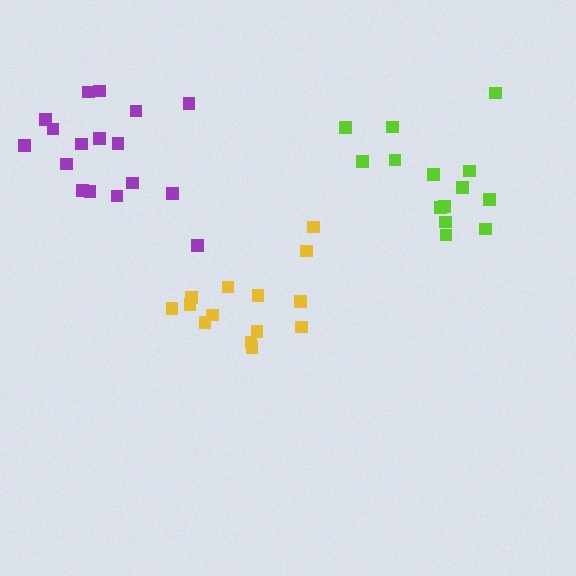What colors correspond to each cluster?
The clusters are colored: lime, yellow, purple.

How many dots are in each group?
Group 1: 14 dots, Group 2: 14 dots, Group 3: 17 dots (45 total).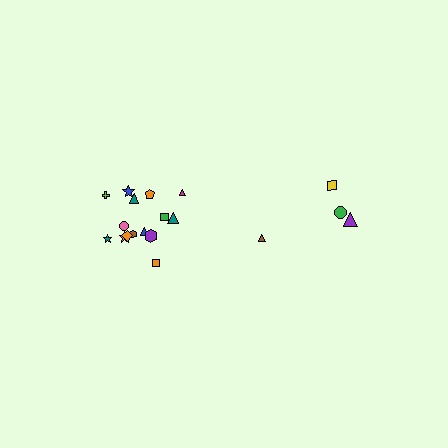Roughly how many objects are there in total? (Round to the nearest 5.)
Roughly 20 objects in total.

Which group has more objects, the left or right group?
The left group.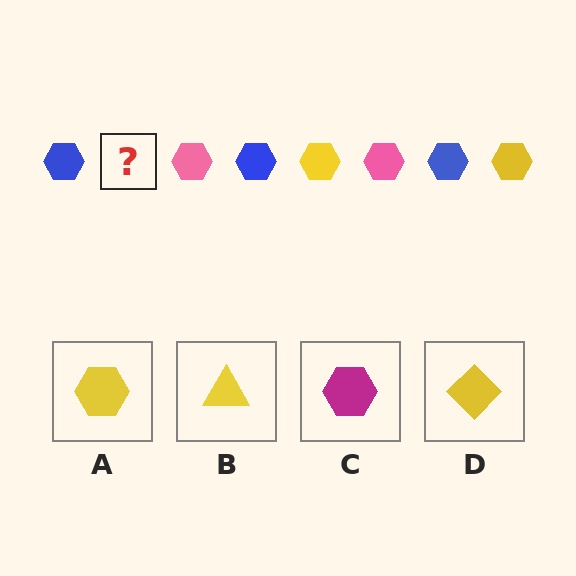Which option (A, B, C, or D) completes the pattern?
A.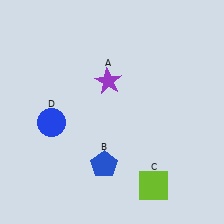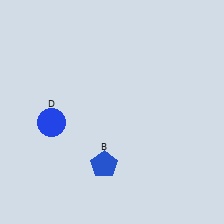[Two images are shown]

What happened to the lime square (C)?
The lime square (C) was removed in Image 2. It was in the bottom-right area of Image 1.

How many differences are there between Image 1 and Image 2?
There are 2 differences between the two images.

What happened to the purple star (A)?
The purple star (A) was removed in Image 2. It was in the top-left area of Image 1.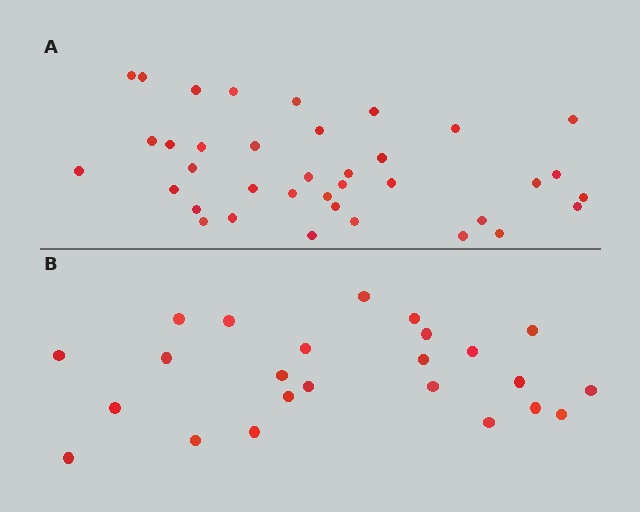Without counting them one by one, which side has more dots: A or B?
Region A (the top region) has more dots.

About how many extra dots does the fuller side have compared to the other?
Region A has approximately 15 more dots than region B.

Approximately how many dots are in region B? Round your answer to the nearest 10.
About 20 dots. (The exact count is 24, which rounds to 20.)